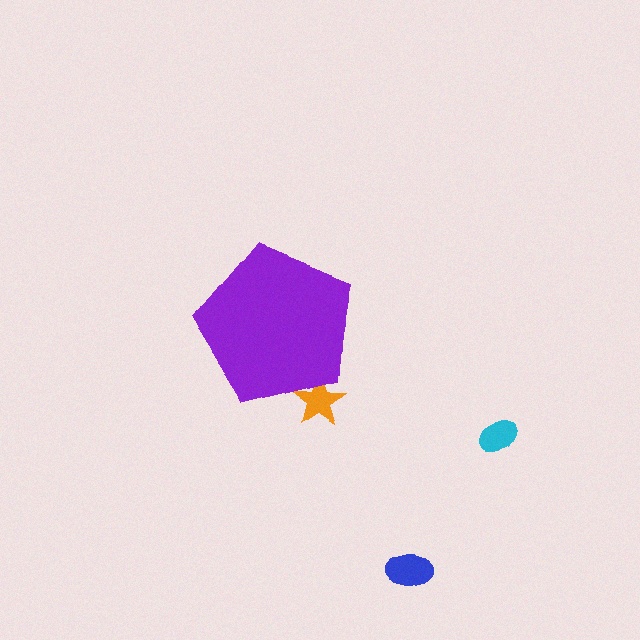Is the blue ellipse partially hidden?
No, the blue ellipse is fully visible.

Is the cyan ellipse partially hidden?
No, the cyan ellipse is fully visible.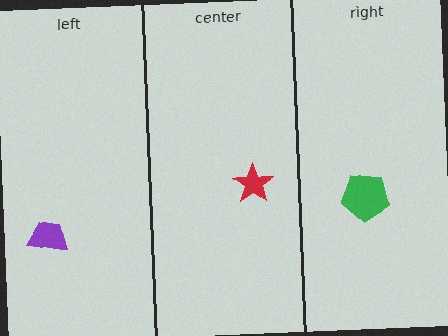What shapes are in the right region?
The green pentagon.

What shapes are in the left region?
The purple trapezoid.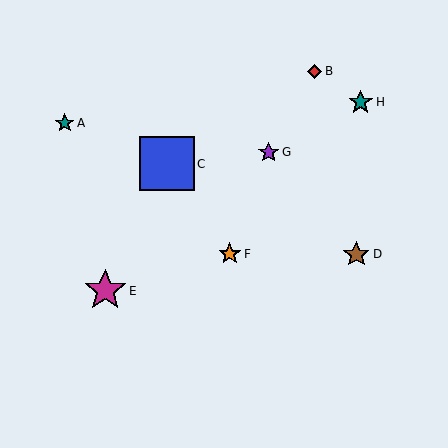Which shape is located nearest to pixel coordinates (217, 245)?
The orange star (labeled F) at (230, 254) is nearest to that location.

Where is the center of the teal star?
The center of the teal star is at (361, 102).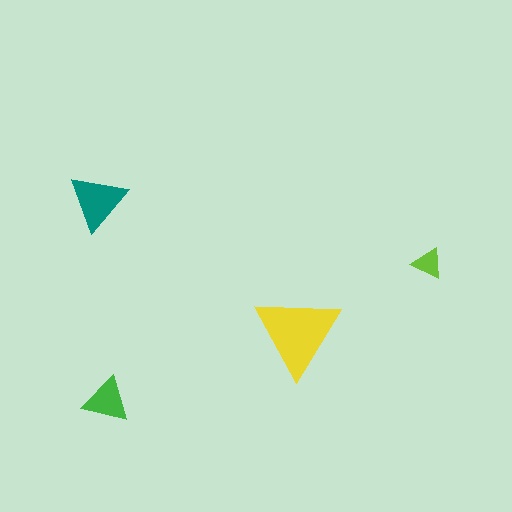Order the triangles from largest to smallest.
the yellow one, the teal one, the green one, the lime one.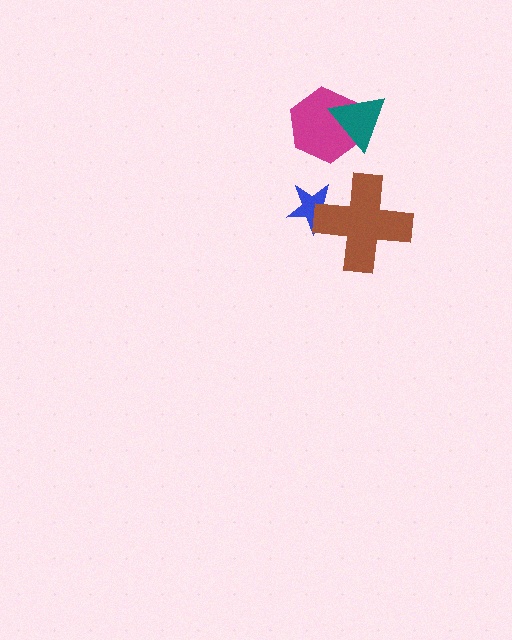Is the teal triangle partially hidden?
No, no other shape covers it.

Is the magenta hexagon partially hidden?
Yes, it is partially covered by another shape.